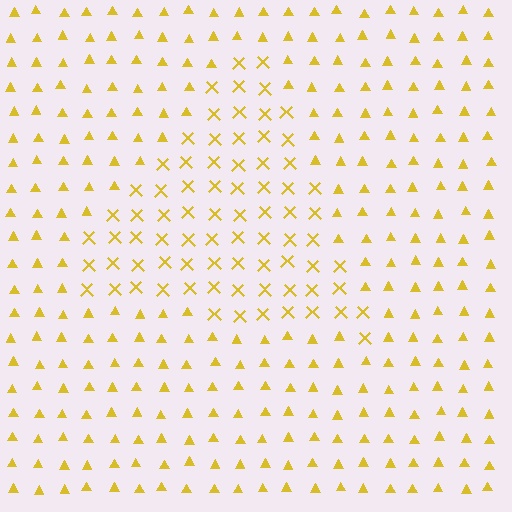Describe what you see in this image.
The image is filled with small yellow elements arranged in a uniform grid. A triangle-shaped region contains X marks, while the surrounding area contains triangles. The boundary is defined purely by the change in element shape.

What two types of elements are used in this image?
The image uses X marks inside the triangle region and triangles outside it.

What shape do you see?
I see a triangle.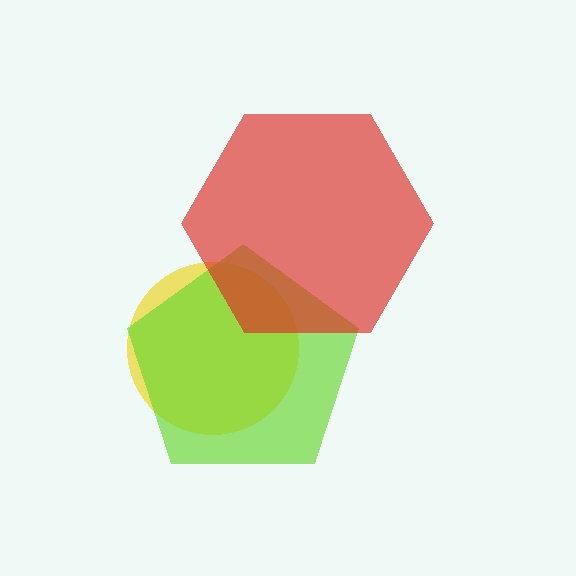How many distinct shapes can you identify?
There are 3 distinct shapes: a yellow circle, a lime pentagon, a red hexagon.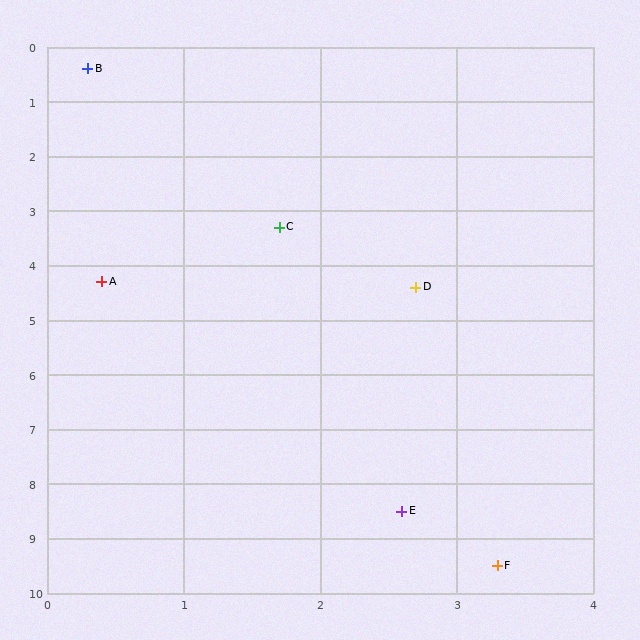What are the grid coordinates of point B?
Point B is at approximately (0.3, 0.4).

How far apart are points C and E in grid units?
Points C and E are about 5.3 grid units apart.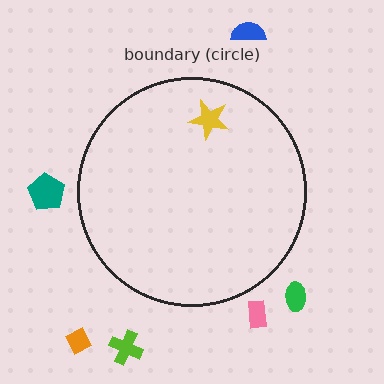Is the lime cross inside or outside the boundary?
Outside.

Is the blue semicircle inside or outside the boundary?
Outside.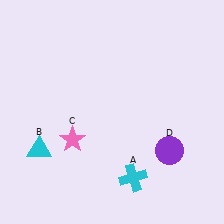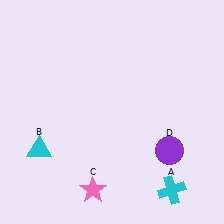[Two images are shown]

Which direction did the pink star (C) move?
The pink star (C) moved down.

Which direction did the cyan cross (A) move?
The cyan cross (A) moved right.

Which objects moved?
The objects that moved are: the cyan cross (A), the pink star (C).